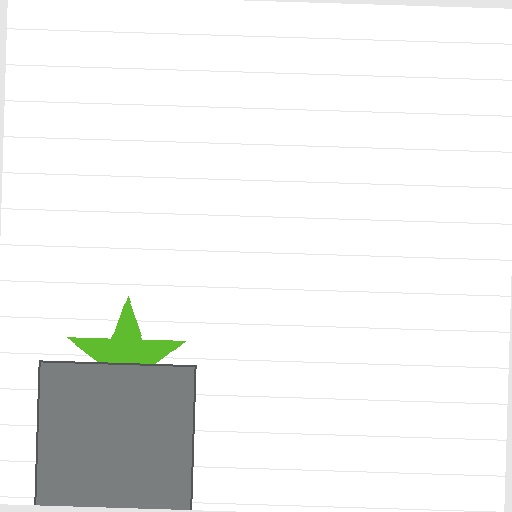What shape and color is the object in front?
The object in front is a gray rectangle.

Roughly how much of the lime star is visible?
About half of it is visible (roughly 60%).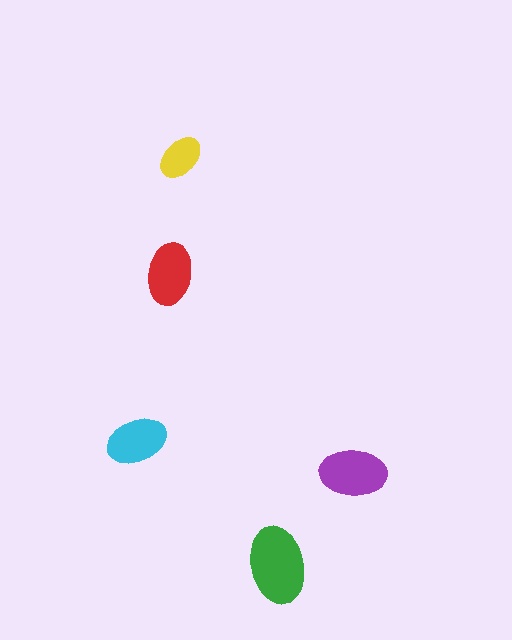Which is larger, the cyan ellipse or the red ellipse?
The red one.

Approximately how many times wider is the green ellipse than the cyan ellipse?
About 1.5 times wider.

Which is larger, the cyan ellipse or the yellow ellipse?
The cyan one.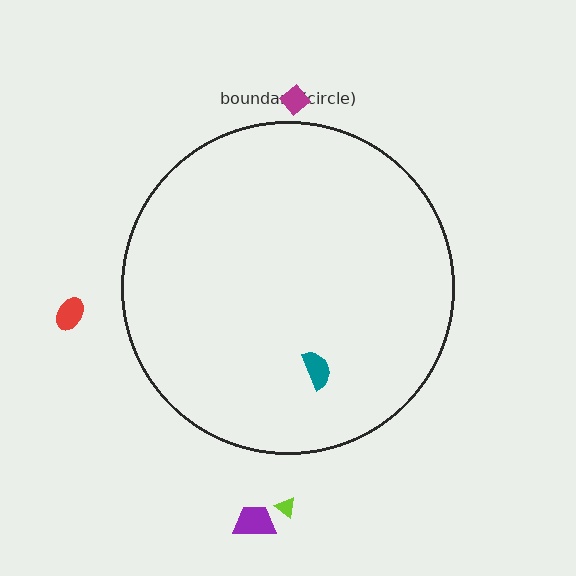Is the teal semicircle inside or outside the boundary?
Inside.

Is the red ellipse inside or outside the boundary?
Outside.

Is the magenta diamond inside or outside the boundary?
Outside.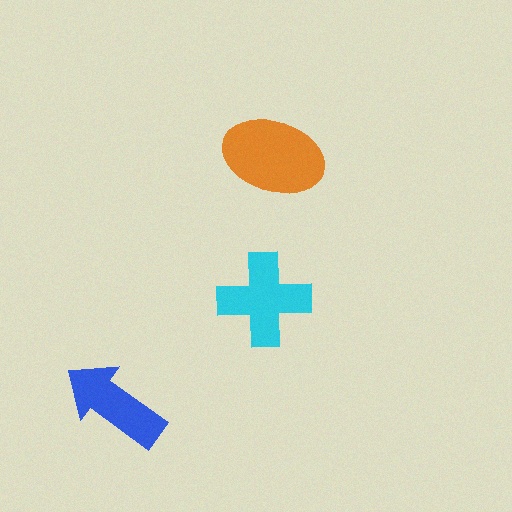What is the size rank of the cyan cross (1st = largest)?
2nd.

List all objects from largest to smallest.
The orange ellipse, the cyan cross, the blue arrow.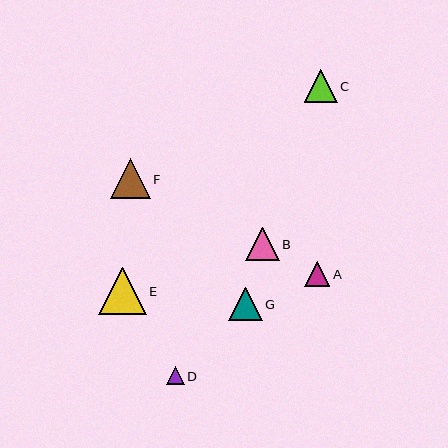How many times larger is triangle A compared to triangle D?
Triangle A is approximately 1.4 times the size of triangle D.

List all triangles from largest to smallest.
From largest to smallest: E, F, G, B, C, A, D.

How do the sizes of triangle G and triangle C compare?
Triangle G and triangle C are approximately the same size.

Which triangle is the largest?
Triangle E is the largest with a size of approximately 48 pixels.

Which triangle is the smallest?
Triangle D is the smallest with a size of approximately 18 pixels.